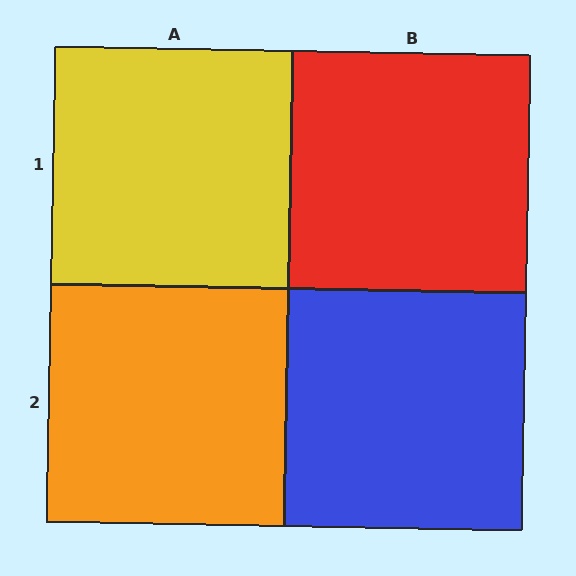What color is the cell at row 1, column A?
Yellow.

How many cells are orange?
1 cell is orange.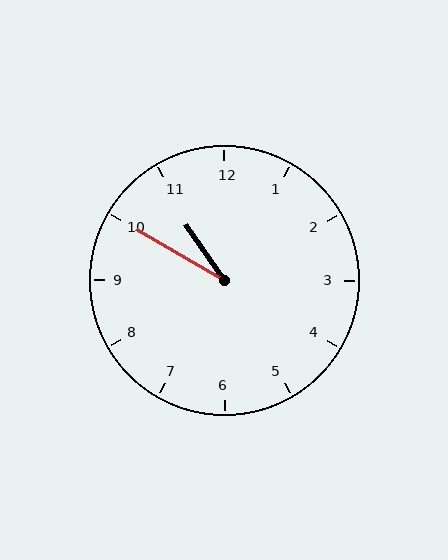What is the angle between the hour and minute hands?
Approximately 25 degrees.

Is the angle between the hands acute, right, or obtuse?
It is acute.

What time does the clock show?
10:50.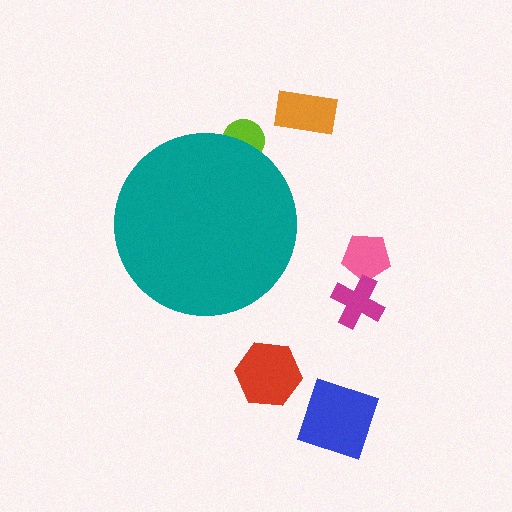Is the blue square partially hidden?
No, the blue square is fully visible.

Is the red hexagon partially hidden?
No, the red hexagon is fully visible.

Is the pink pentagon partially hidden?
No, the pink pentagon is fully visible.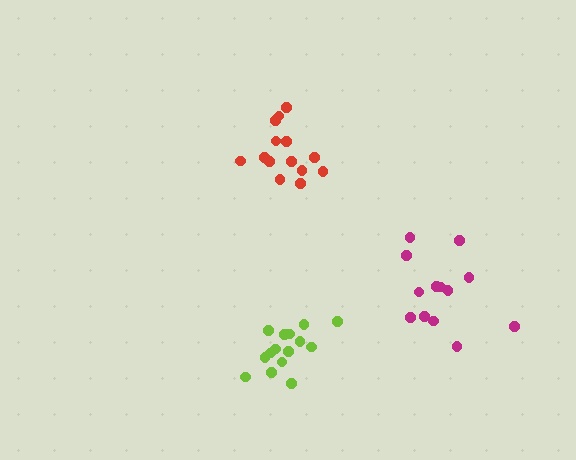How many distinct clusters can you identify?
There are 3 distinct clusters.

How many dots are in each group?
Group 1: 14 dots, Group 2: 15 dots, Group 3: 13 dots (42 total).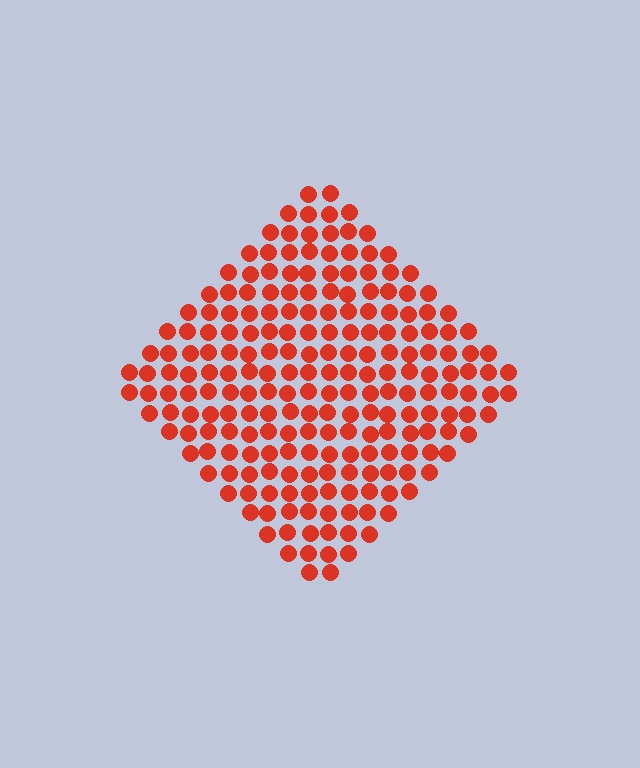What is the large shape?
The large shape is a diamond.